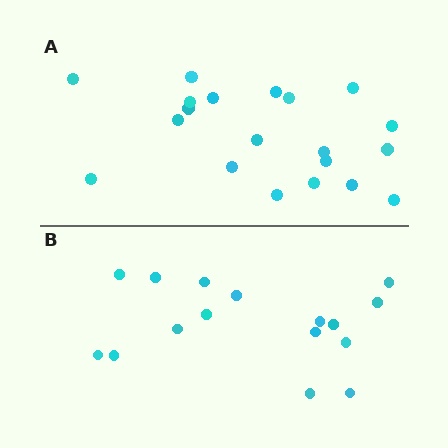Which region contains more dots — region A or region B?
Region A (the top region) has more dots.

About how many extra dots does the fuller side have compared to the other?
Region A has about 4 more dots than region B.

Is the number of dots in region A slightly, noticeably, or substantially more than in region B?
Region A has noticeably more, but not dramatically so. The ratio is roughly 1.2 to 1.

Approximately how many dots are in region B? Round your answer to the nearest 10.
About 20 dots. (The exact count is 16, which rounds to 20.)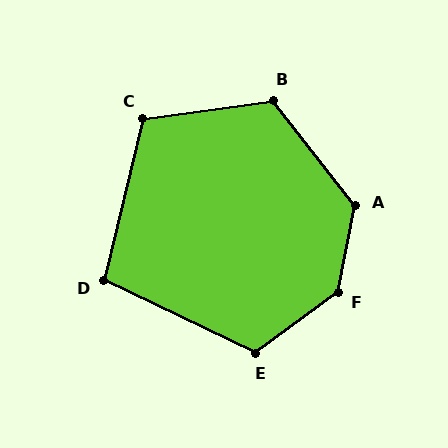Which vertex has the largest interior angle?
F, at approximately 138 degrees.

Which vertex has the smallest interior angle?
D, at approximately 102 degrees.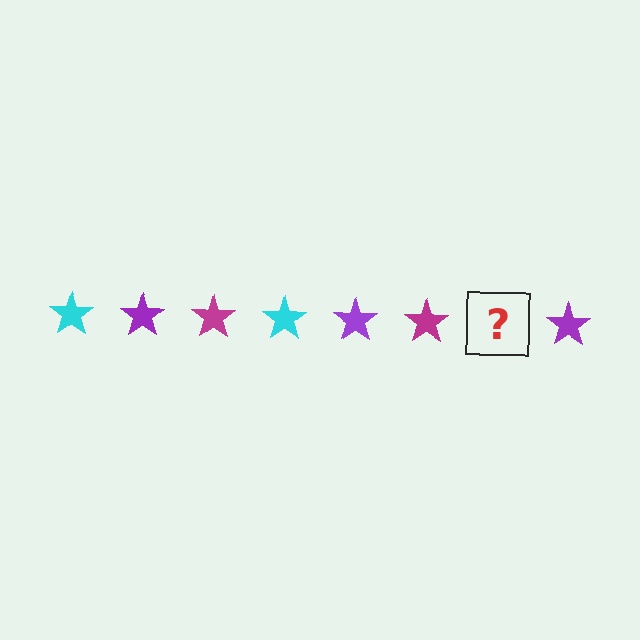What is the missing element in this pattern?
The missing element is a cyan star.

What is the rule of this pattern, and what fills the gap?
The rule is that the pattern cycles through cyan, purple, magenta stars. The gap should be filled with a cyan star.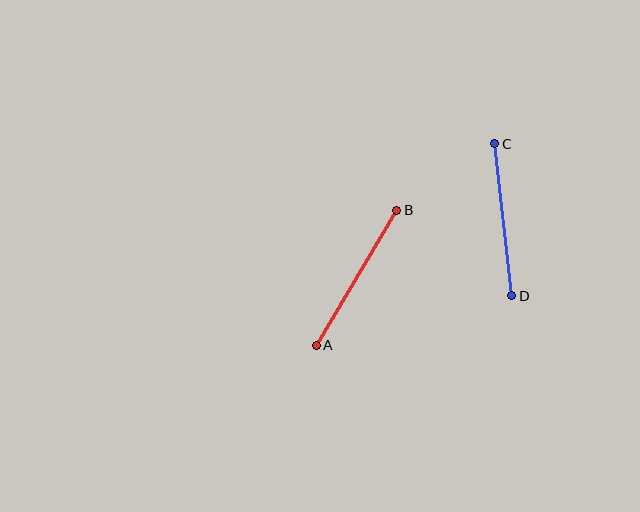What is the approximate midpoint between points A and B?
The midpoint is at approximately (357, 278) pixels.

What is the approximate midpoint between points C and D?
The midpoint is at approximately (503, 220) pixels.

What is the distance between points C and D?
The distance is approximately 153 pixels.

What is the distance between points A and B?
The distance is approximately 157 pixels.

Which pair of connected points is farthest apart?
Points A and B are farthest apart.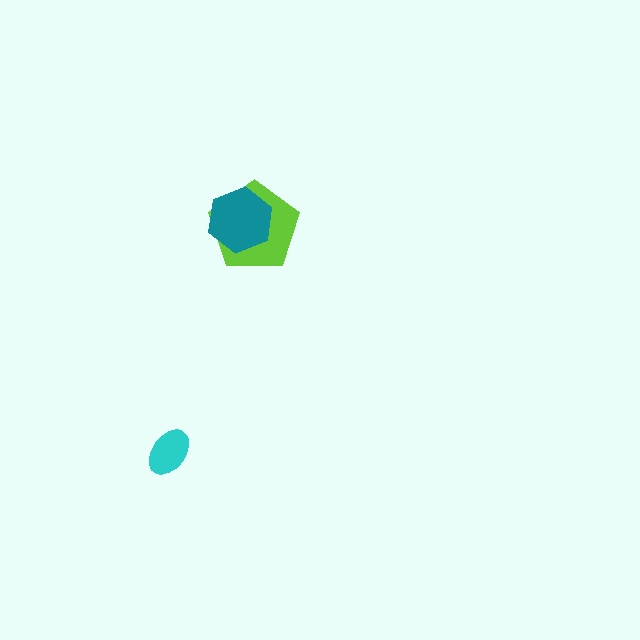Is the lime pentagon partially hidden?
Yes, it is partially covered by another shape.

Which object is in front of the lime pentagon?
The teal hexagon is in front of the lime pentagon.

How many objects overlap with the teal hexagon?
1 object overlaps with the teal hexagon.